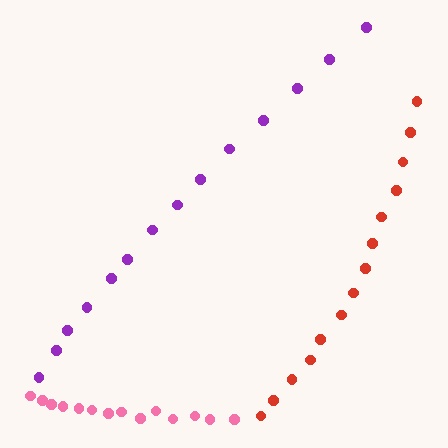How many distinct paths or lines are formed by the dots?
There are 3 distinct paths.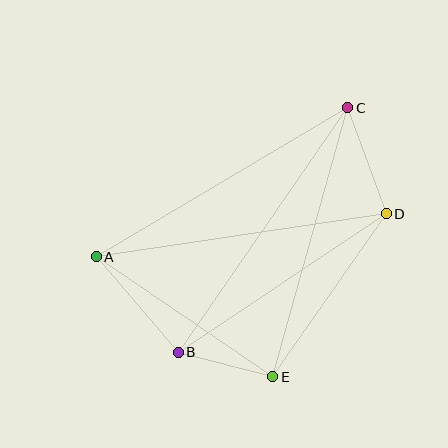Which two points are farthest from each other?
Points B and C are farthest from each other.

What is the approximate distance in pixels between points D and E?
The distance between D and E is approximately 198 pixels.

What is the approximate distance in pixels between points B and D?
The distance between B and D is approximately 250 pixels.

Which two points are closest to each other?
Points B and E are closest to each other.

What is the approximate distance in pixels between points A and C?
The distance between A and C is approximately 293 pixels.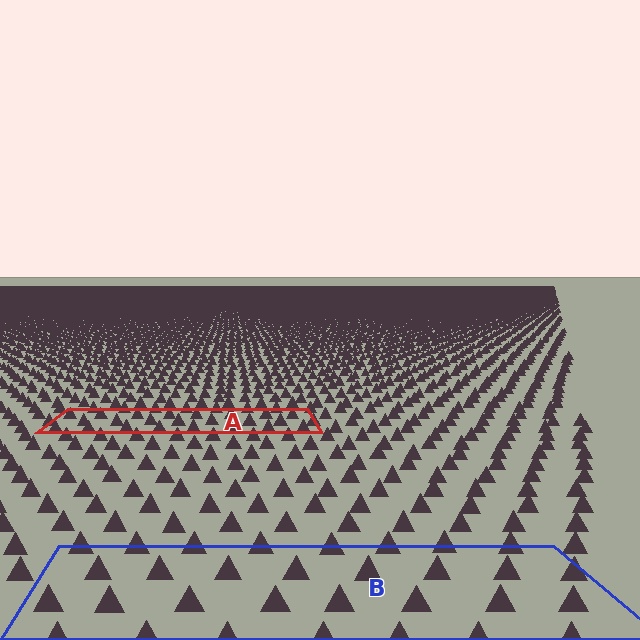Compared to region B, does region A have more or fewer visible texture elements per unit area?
Region A has more texture elements per unit area — they are packed more densely because it is farther away.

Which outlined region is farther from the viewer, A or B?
Region A is farther from the viewer — the texture elements inside it appear smaller and more densely packed.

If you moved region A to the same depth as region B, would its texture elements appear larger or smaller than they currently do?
They would appear larger. At a closer depth, the same texture elements are projected at a bigger on-screen size.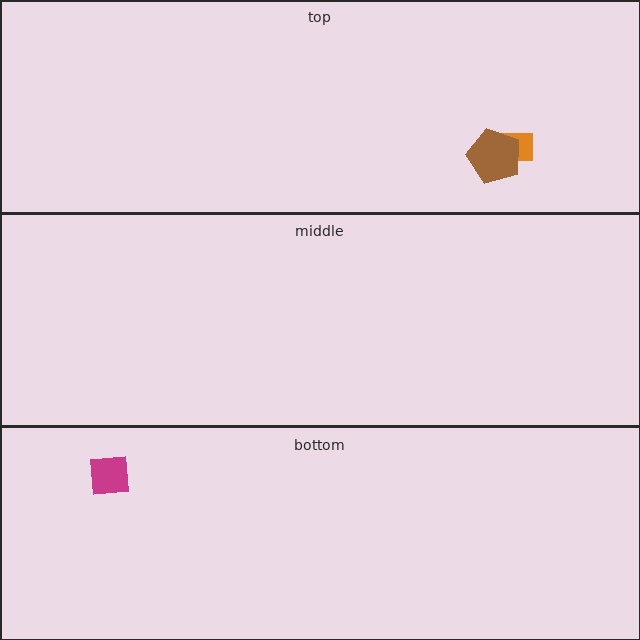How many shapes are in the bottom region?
1.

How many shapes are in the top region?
2.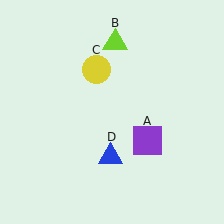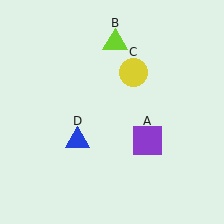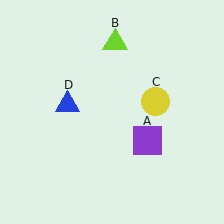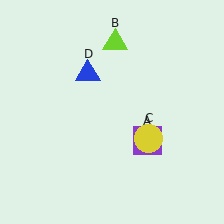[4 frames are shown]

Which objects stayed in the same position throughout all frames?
Purple square (object A) and lime triangle (object B) remained stationary.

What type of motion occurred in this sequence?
The yellow circle (object C), blue triangle (object D) rotated clockwise around the center of the scene.